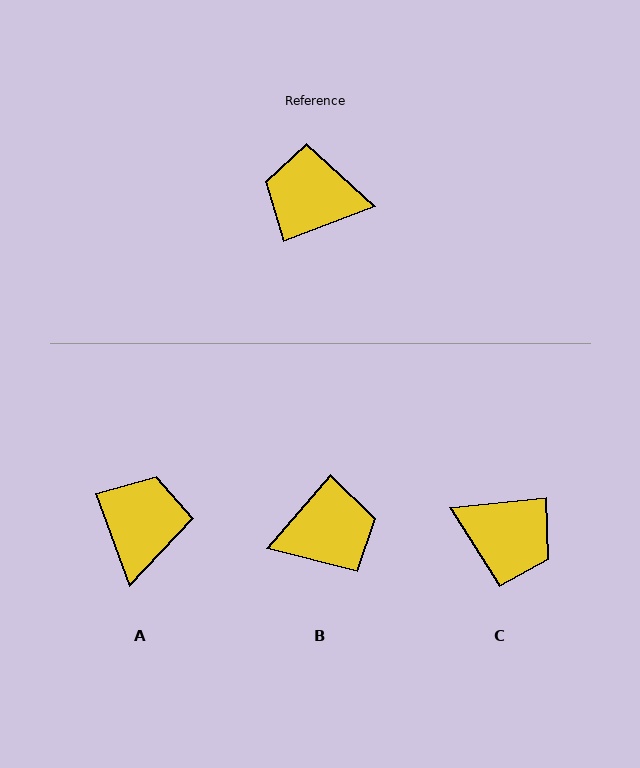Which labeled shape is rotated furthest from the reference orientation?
C, about 165 degrees away.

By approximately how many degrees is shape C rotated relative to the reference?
Approximately 165 degrees counter-clockwise.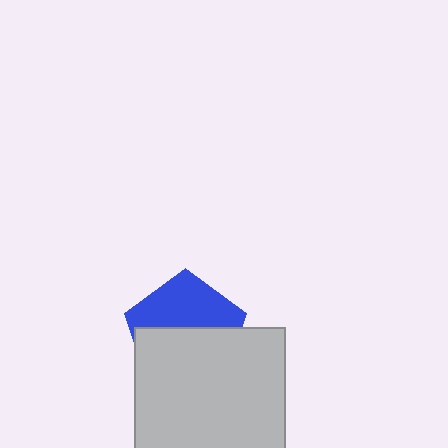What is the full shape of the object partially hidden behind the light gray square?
The partially hidden object is a blue pentagon.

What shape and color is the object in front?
The object in front is a light gray square.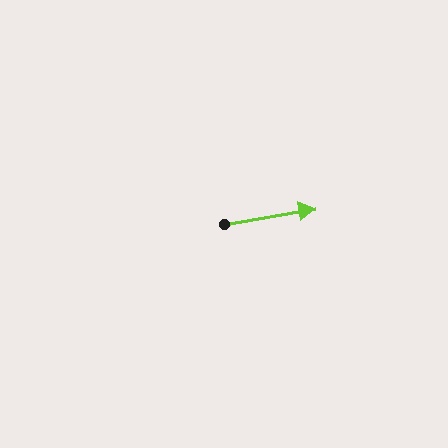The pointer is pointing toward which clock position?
Roughly 3 o'clock.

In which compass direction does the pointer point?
East.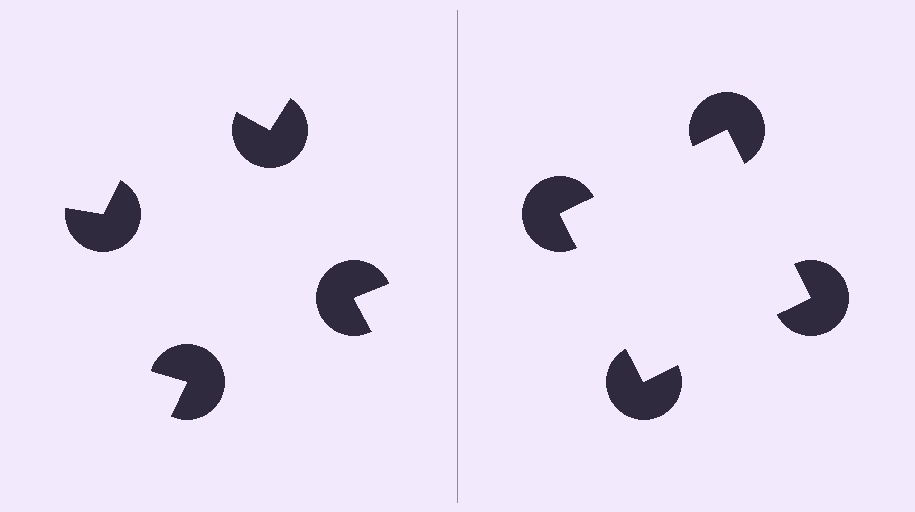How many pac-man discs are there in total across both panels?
8 — 4 on each side.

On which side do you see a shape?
An illusory square appears on the right side. On the left side the wedge cuts are rotated, so no coherent shape forms.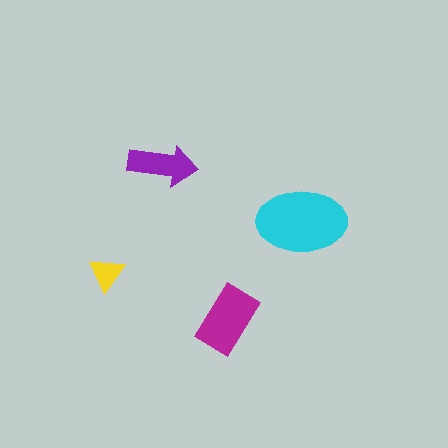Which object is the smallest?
The yellow triangle.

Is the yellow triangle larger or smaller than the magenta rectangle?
Smaller.